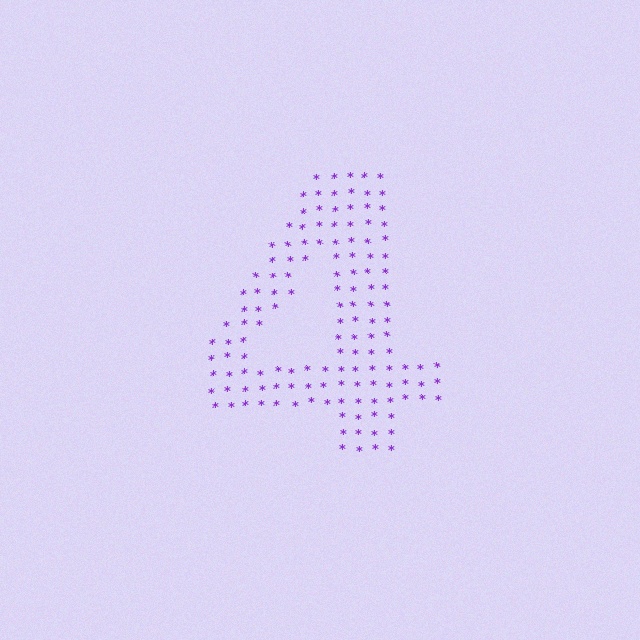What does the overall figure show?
The overall figure shows the digit 4.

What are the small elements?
The small elements are asterisks.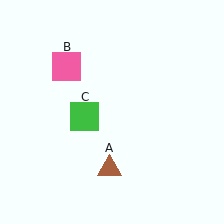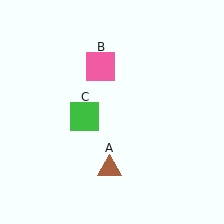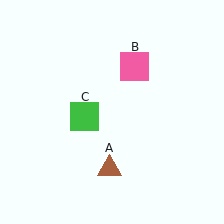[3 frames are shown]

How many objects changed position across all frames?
1 object changed position: pink square (object B).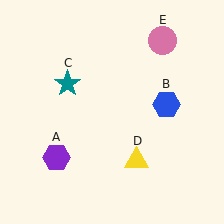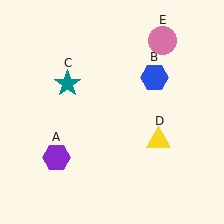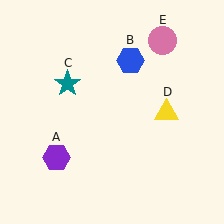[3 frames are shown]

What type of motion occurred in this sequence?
The blue hexagon (object B), yellow triangle (object D) rotated counterclockwise around the center of the scene.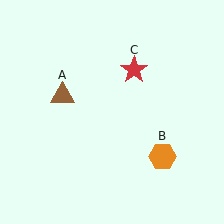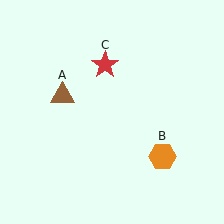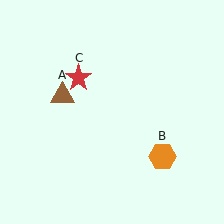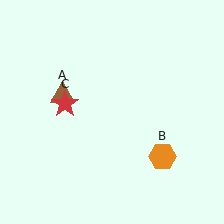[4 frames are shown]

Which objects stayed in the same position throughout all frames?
Brown triangle (object A) and orange hexagon (object B) remained stationary.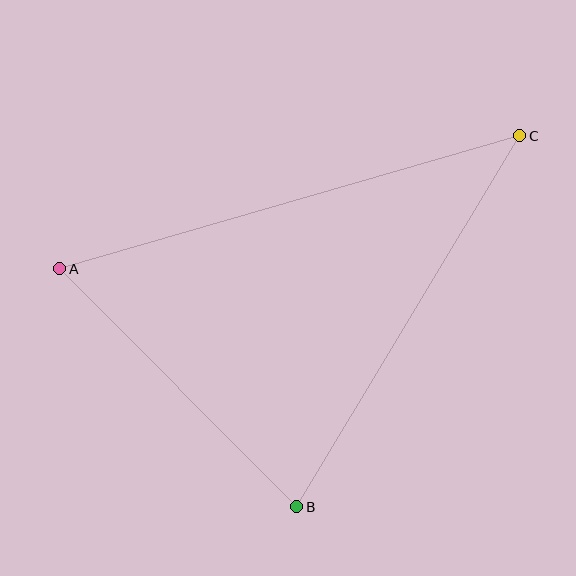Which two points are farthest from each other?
Points A and C are farthest from each other.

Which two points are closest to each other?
Points A and B are closest to each other.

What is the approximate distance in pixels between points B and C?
The distance between B and C is approximately 433 pixels.